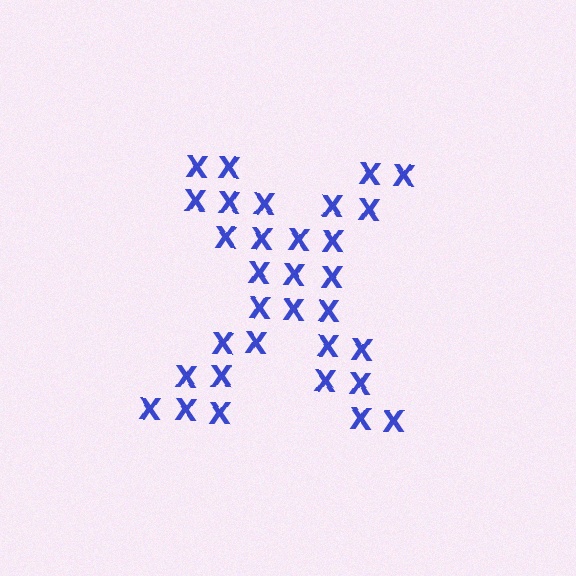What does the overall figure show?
The overall figure shows the letter X.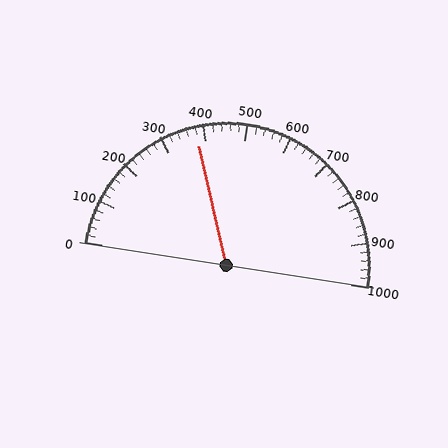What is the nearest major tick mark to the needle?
The nearest major tick mark is 400.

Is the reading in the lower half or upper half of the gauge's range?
The reading is in the lower half of the range (0 to 1000).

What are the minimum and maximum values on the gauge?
The gauge ranges from 0 to 1000.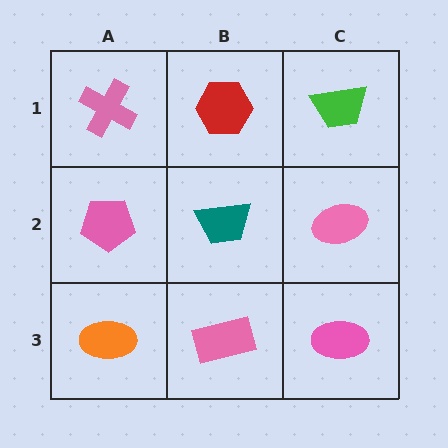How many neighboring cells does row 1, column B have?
3.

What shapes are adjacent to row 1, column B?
A teal trapezoid (row 2, column B), a pink cross (row 1, column A), a green trapezoid (row 1, column C).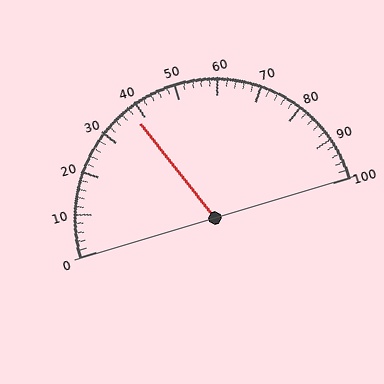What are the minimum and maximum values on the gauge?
The gauge ranges from 0 to 100.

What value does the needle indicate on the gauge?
The needle indicates approximately 38.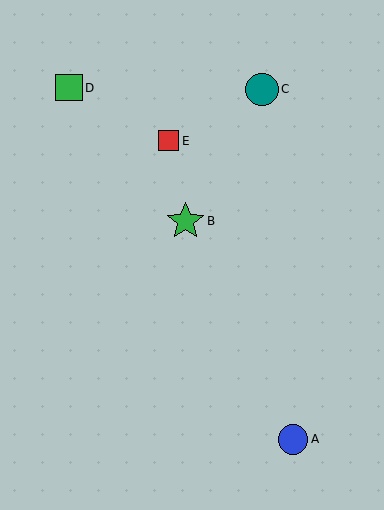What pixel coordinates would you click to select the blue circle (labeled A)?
Click at (293, 439) to select the blue circle A.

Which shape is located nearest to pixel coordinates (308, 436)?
The blue circle (labeled A) at (293, 439) is nearest to that location.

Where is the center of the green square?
The center of the green square is at (69, 88).